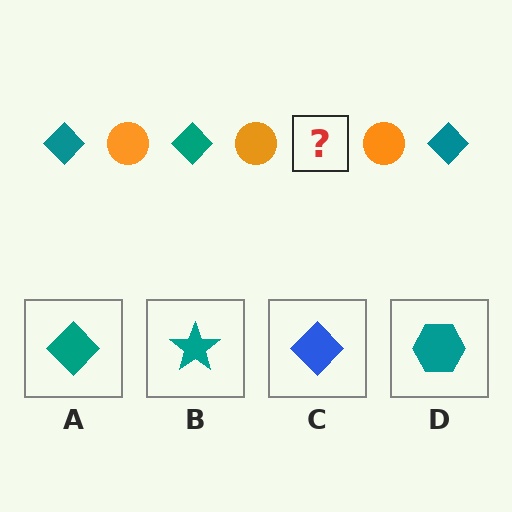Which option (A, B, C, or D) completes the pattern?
A.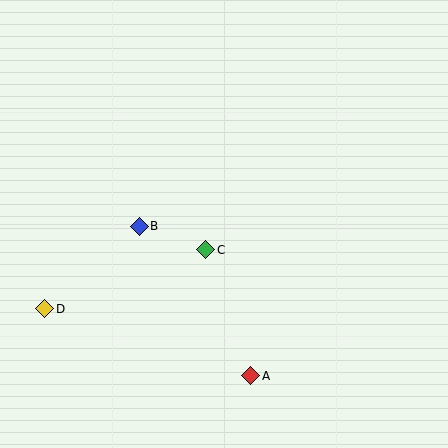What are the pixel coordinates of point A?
Point A is at (251, 376).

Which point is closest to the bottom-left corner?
Point D is closest to the bottom-left corner.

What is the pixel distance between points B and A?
The distance between B and A is 187 pixels.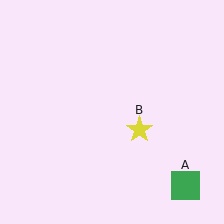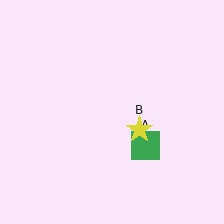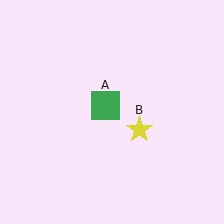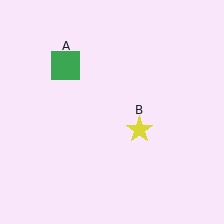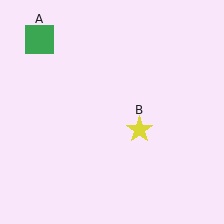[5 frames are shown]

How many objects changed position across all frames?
1 object changed position: green square (object A).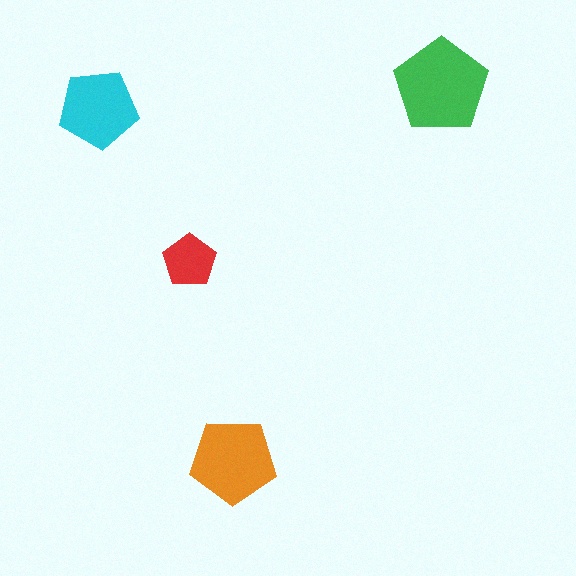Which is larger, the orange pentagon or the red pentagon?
The orange one.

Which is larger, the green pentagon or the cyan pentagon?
The green one.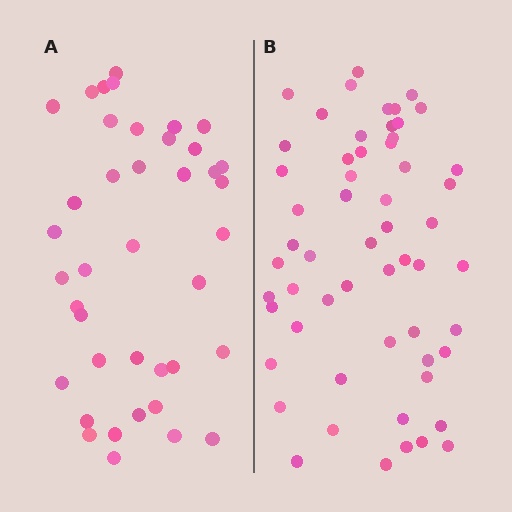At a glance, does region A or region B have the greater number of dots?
Region B (the right region) has more dots.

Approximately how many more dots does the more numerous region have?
Region B has approximately 15 more dots than region A.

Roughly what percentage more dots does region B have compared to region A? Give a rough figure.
About 40% more.